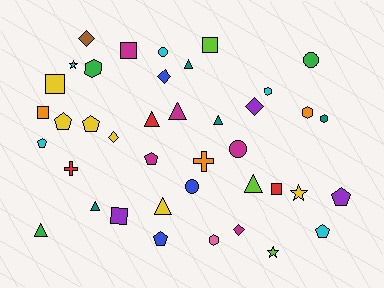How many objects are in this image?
There are 40 objects.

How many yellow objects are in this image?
There are 6 yellow objects.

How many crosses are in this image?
There are 2 crosses.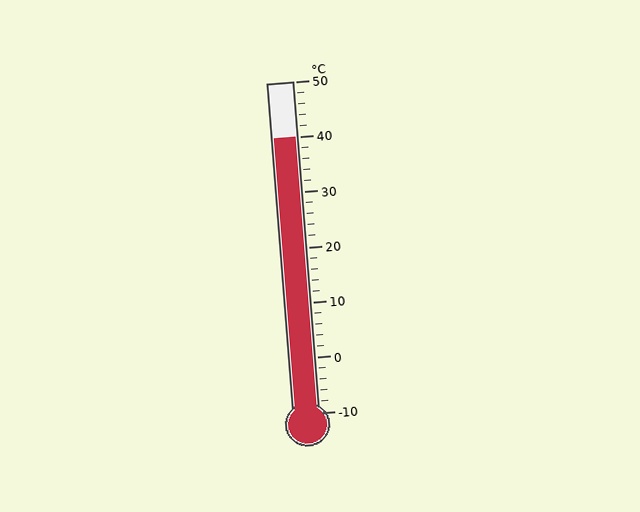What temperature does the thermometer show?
The thermometer shows approximately 40°C.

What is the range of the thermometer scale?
The thermometer scale ranges from -10°C to 50°C.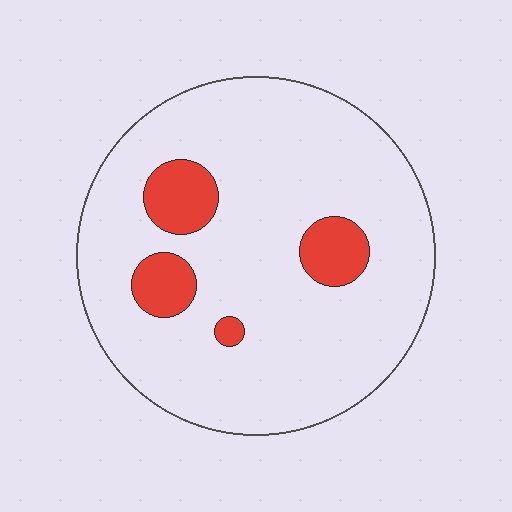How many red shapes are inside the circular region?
4.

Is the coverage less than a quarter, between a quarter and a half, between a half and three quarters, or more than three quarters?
Less than a quarter.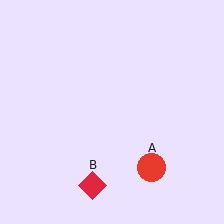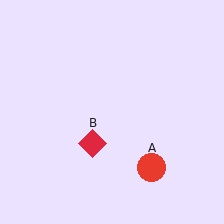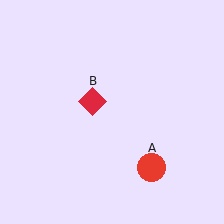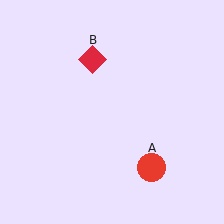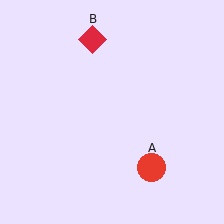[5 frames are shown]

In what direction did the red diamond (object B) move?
The red diamond (object B) moved up.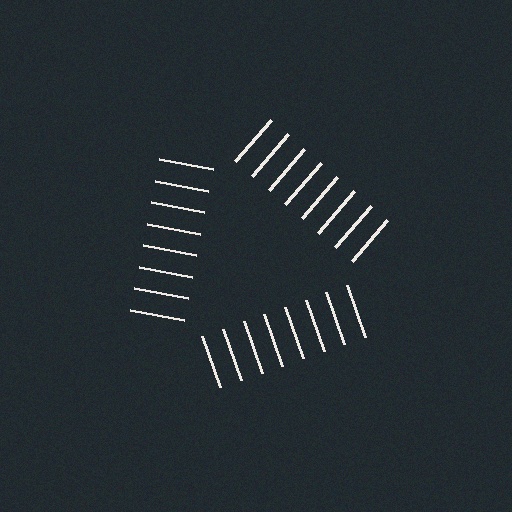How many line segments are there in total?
24 — 8 along each of the 3 edges.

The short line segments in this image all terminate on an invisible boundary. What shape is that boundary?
An illusory triangle — the line segments terminate on its edges but no continuous stroke is drawn.